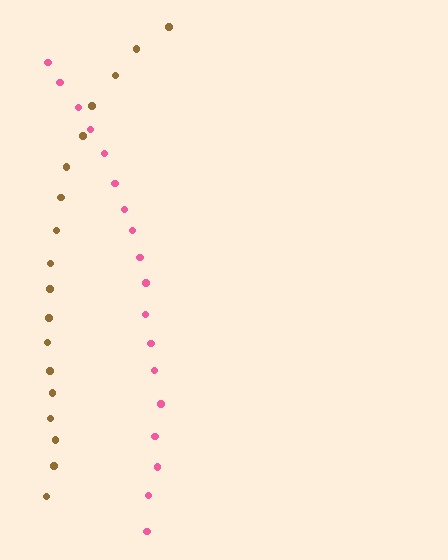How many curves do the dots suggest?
There are 2 distinct paths.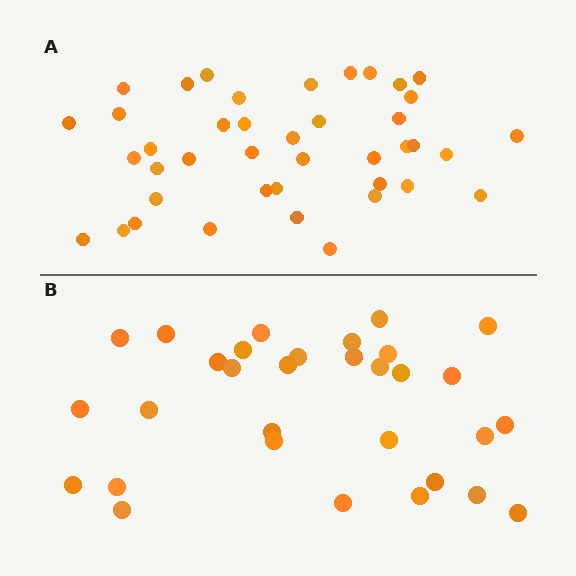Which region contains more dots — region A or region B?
Region A (the top region) has more dots.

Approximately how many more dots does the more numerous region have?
Region A has roughly 10 or so more dots than region B.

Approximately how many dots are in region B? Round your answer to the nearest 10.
About 30 dots. (The exact count is 31, which rounds to 30.)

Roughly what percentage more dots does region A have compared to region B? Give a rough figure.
About 30% more.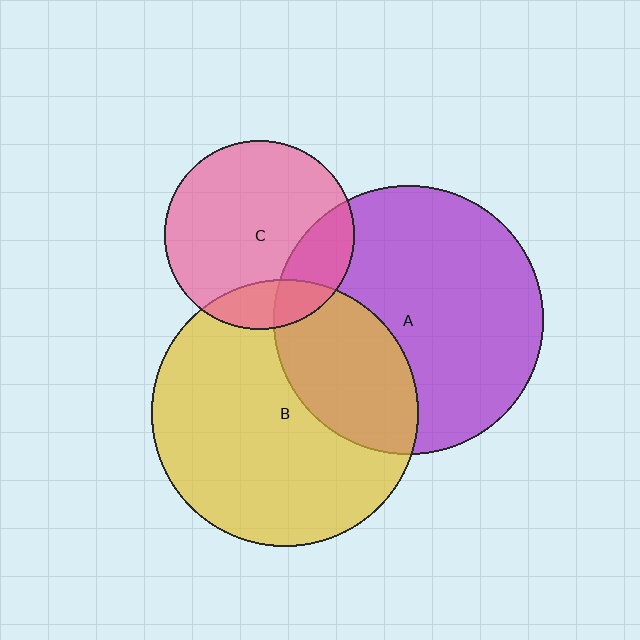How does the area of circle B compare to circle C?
Approximately 2.0 times.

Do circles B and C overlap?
Yes.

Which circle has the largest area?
Circle A (purple).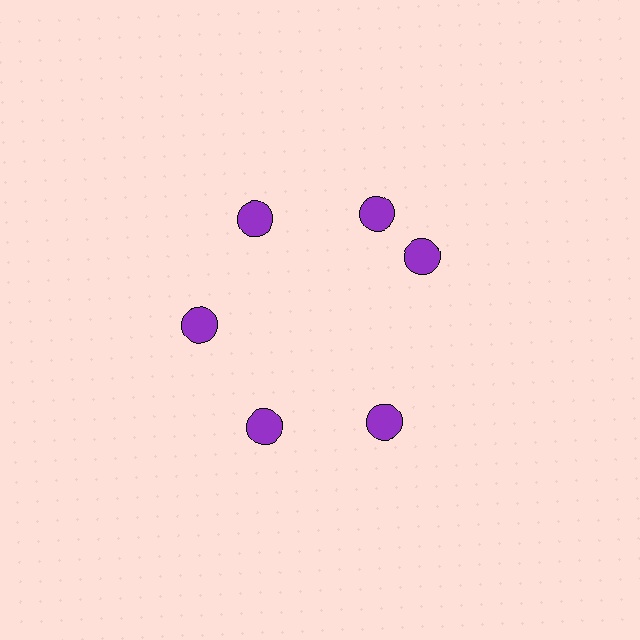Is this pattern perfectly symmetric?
No. The 6 purple circles are arranged in a ring, but one element near the 3 o'clock position is rotated out of alignment along the ring, breaking the 6-fold rotational symmetry.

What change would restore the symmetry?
The symmetry would be restored by rotating it back into even spacing with its neighbors so that all 6 circles sit at equal angles and equal distance from the center.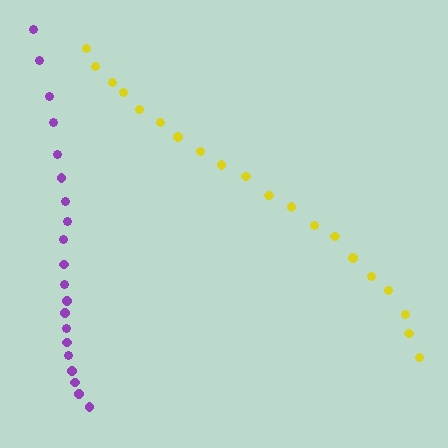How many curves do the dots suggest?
There are 2 distinct paths.